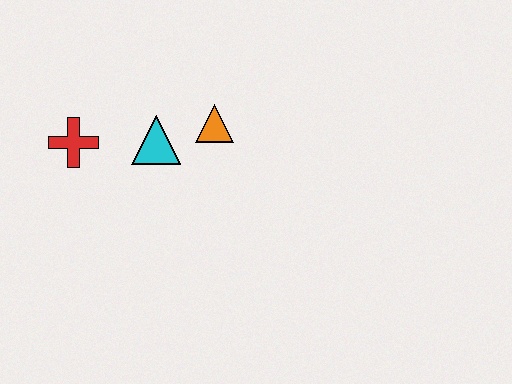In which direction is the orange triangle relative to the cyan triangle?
The orange triangle is to the right of the cyan triangle.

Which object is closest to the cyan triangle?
The orange triangle is closest to the cyan triangle.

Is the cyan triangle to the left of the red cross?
No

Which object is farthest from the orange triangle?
The red cross is farthest from the orange triangle.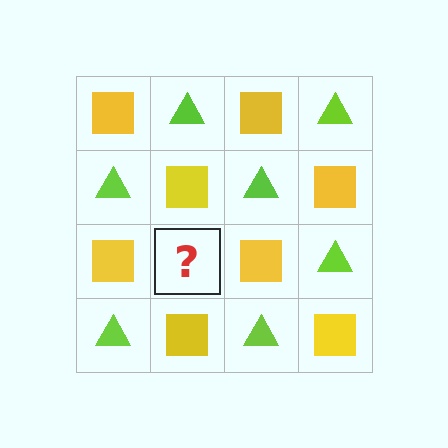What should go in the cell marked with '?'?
The missing cell should contain a lime triangle.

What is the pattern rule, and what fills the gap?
The rule is that it alternates yellow square and lime triangle in a checkerboard pattern. The gap should be filled with a lime triangle.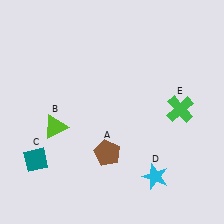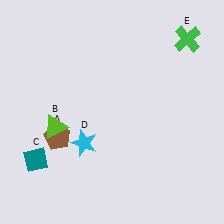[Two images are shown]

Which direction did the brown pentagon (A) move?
The brown pentagon (A) moved left.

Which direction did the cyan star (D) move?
The cyan star (D) moved left.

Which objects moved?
The objects that moved are: the brown pentagon (A), the cyan star (D), the green cross (E).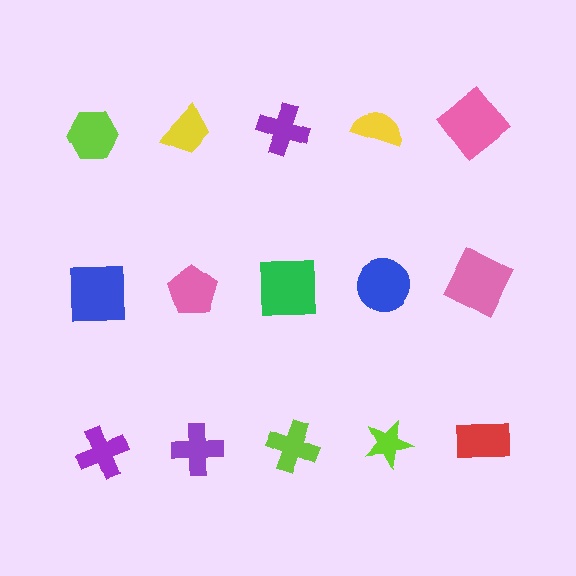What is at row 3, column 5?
A red rectangle.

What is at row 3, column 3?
A lime cross.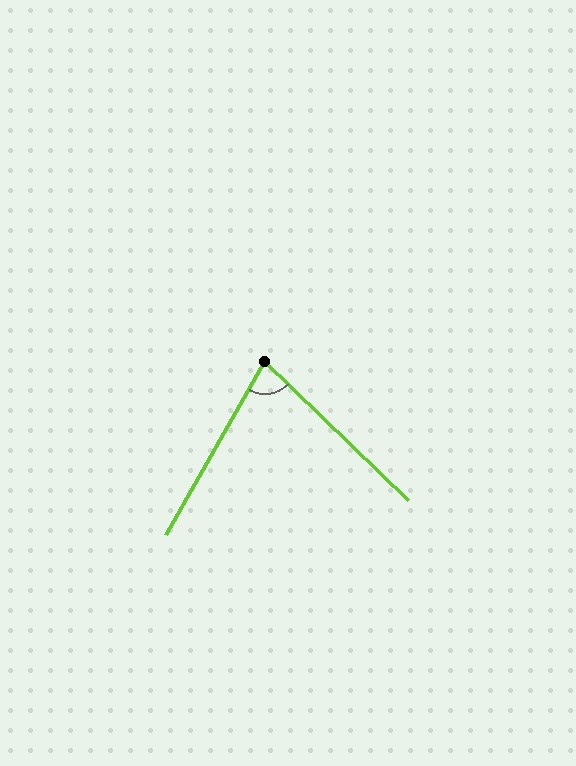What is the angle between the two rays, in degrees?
Approximately 76 degrees.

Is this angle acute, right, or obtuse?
It is acute.